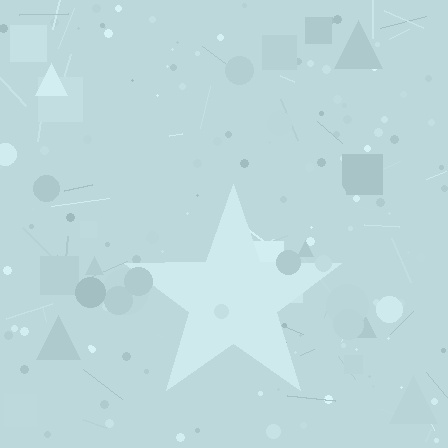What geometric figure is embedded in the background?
A star is embedded in the background.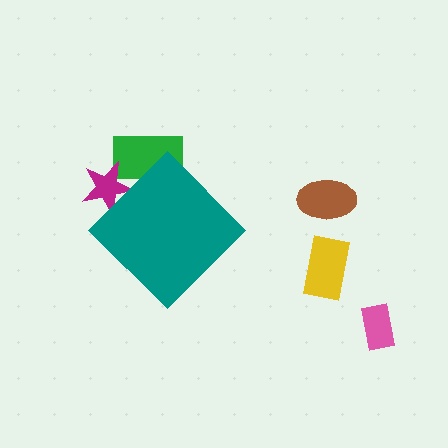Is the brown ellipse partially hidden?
No, the brown ellipse is fully visible.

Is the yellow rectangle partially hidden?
No, the yellow rectangle is fully visible.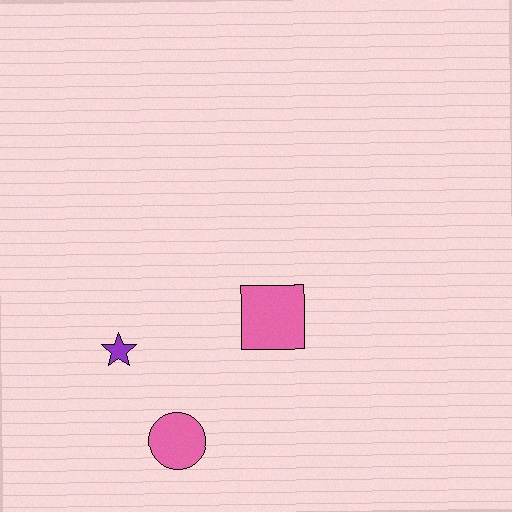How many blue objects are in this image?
There are no blue objects.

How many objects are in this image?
There are 3 objects.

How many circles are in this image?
There is 1 circle.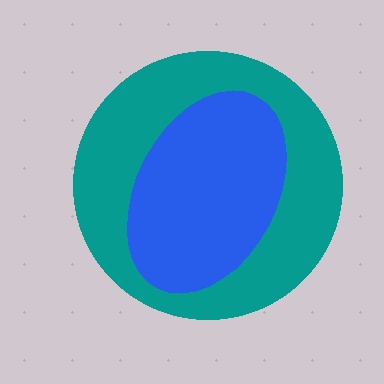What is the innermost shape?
The blue ellipse.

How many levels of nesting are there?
2.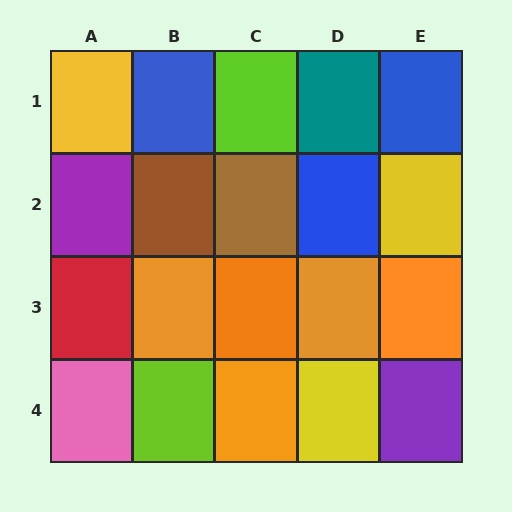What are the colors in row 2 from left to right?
Purple, brown, brown, blue, yellow.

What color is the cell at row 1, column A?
Yellow.